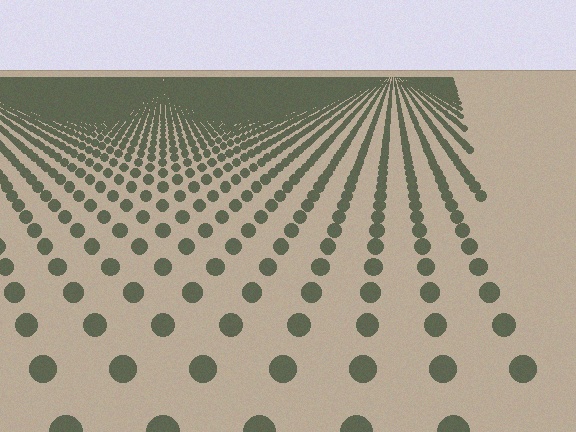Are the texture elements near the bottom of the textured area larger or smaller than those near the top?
Larger. Near the bottom, elements are closer to the viewer and appear at a bigger on-screen size.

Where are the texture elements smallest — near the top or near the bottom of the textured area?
Near the top.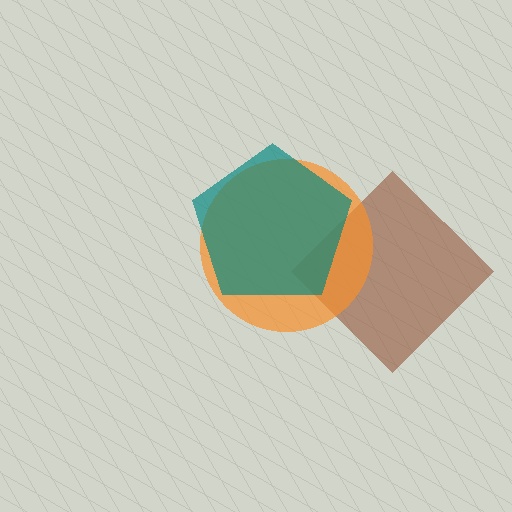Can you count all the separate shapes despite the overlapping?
Yes, there are 3 separate shapes.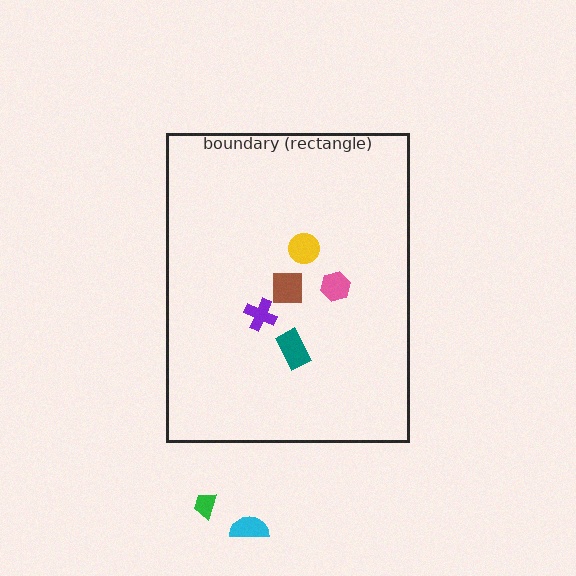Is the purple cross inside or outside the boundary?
Inside.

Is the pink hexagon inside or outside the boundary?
Inside.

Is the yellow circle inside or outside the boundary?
Inside.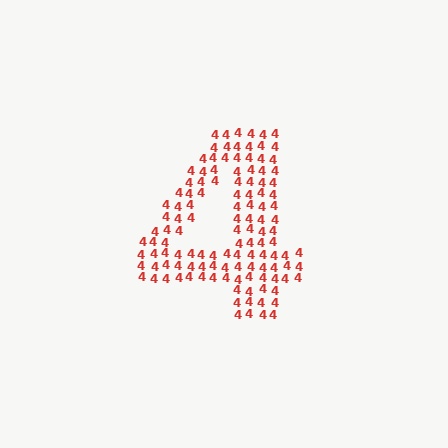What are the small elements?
The small elements are digit 4's.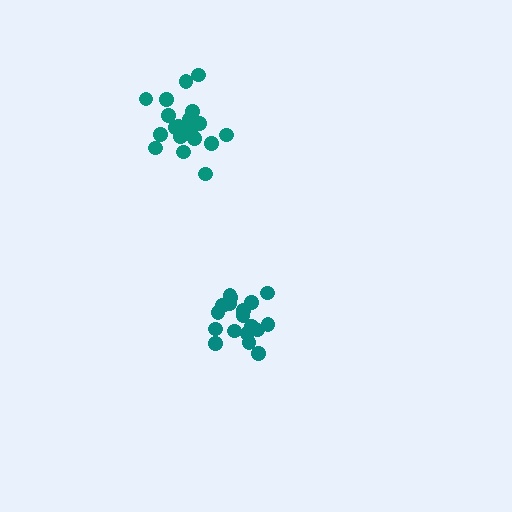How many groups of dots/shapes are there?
There are 2 groups.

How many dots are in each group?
Group 1: 18 dots, Group 2: 21 dots (39 total).